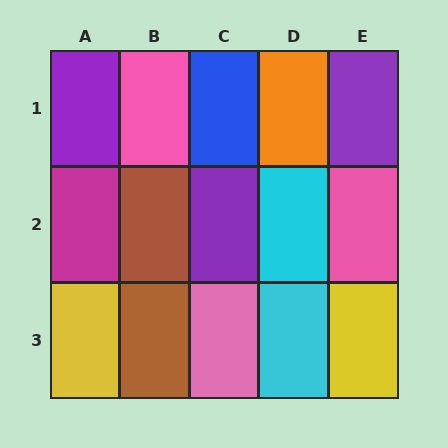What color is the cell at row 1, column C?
Blue.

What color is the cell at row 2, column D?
Cyan.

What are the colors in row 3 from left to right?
Yellow, brown, pink, cyan, yellow.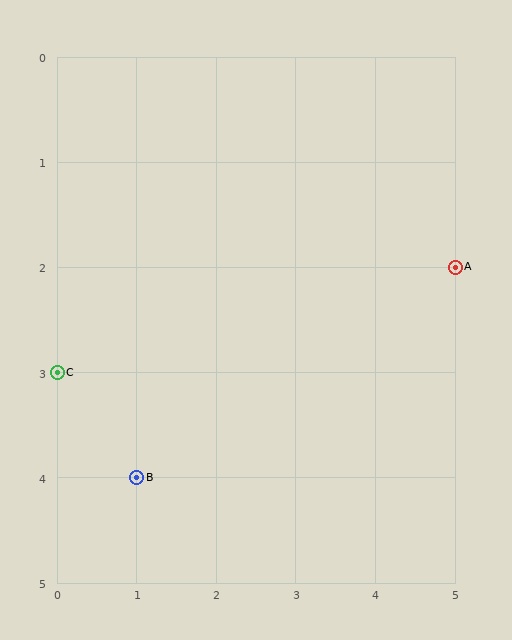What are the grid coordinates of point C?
Point C is at grid coordinates (0, 3).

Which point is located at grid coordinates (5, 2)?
Point A is at (5, 2).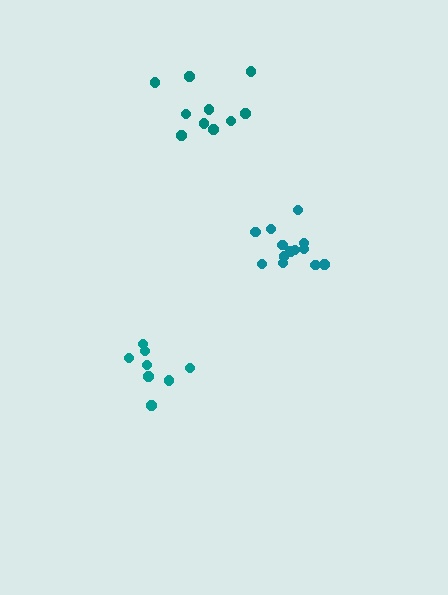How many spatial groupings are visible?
There are 3 spatial groupings.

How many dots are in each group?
Group 1: 8 dots, Group 2: 10 dots, Group 3: 13 dots (31 total).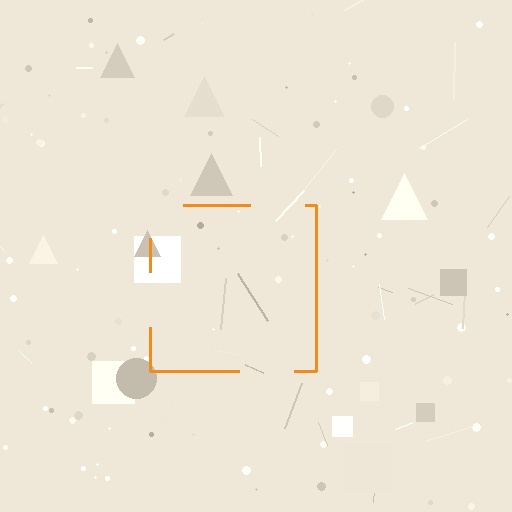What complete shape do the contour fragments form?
The contour fragments form a square.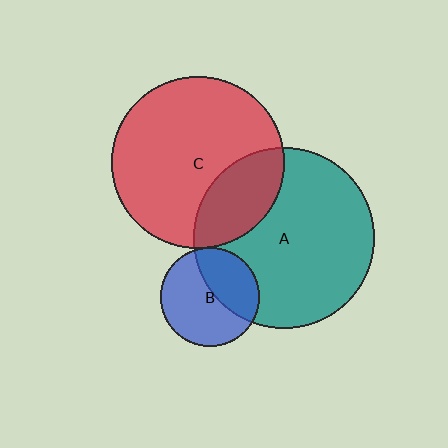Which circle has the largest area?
Circle A (teal).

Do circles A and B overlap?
Yes.